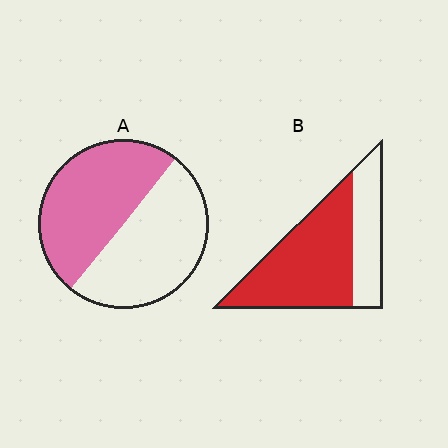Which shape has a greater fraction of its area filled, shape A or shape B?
Shape B.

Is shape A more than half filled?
Roughly half.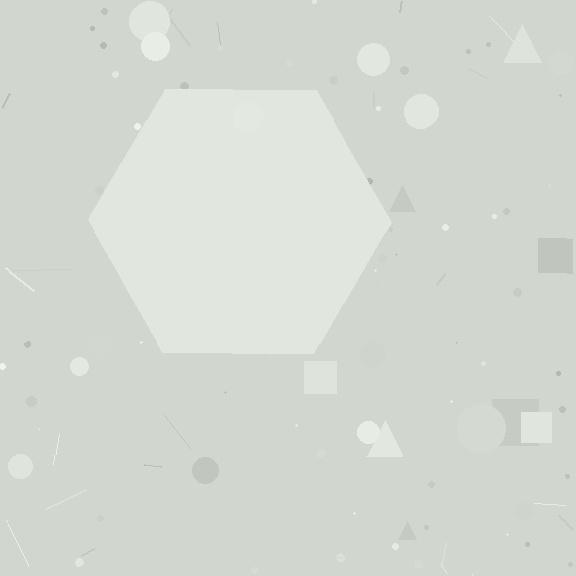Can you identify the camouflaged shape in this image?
The camouflaged shape is a hexagon.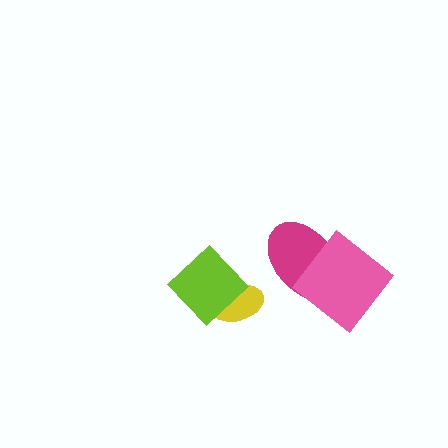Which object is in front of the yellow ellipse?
The lime diamond is in front of the yellow ellipse.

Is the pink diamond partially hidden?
No, no other shape covers it.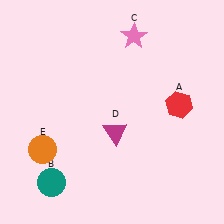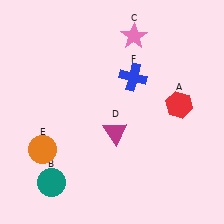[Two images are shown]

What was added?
A blue cross (F) was added in Image 2.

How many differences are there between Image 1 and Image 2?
There is 1 difference between the two images.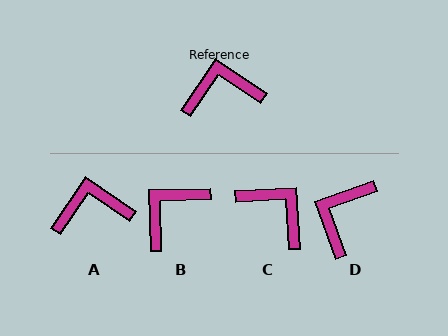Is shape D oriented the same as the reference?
No, it is off by about 54 degrees.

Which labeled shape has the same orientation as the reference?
A.